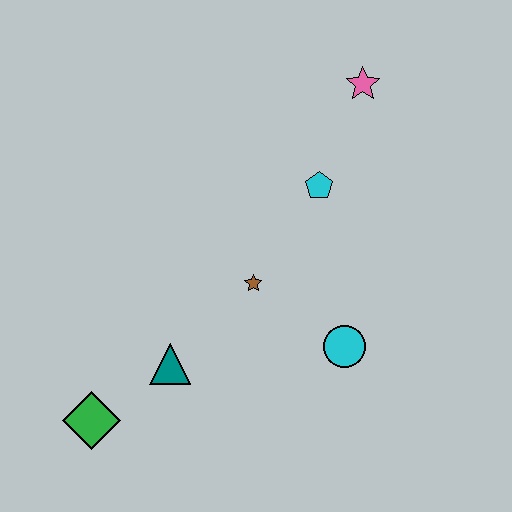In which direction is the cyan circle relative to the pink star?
The cyan circle is below the pink star.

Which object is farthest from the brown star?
The pink star is farthest from the brown star.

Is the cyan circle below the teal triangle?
No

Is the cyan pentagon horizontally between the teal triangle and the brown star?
No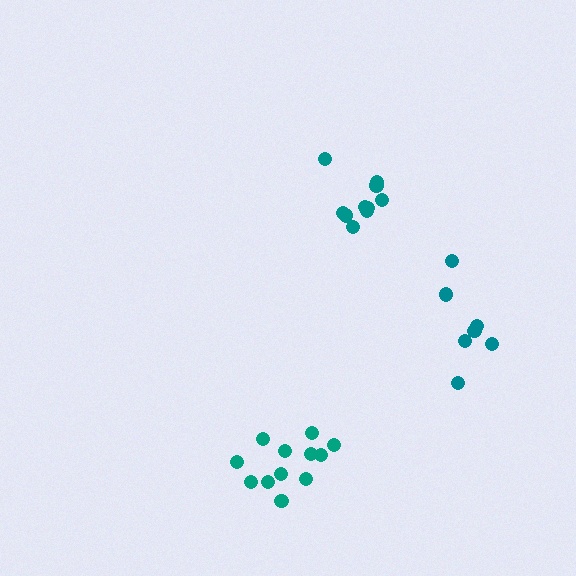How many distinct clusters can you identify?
There are 3 distinct clusters.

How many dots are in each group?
Group 1: 12 dots, Group 2: 10 dots, Group 3: 7 dots (29 total).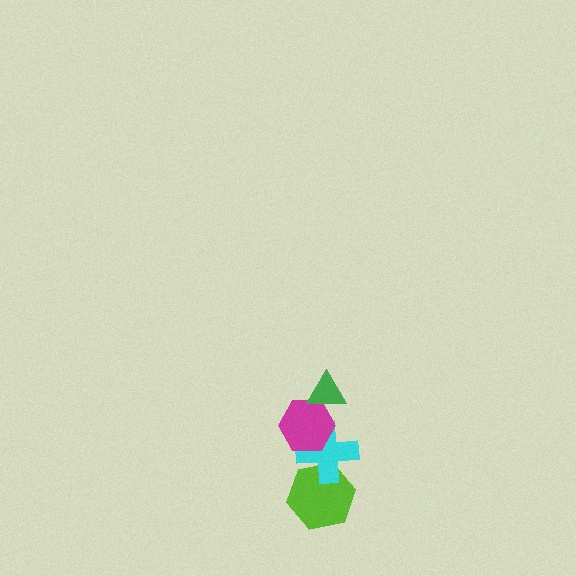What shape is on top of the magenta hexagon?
The green triangle is on top of the magenta hexagon.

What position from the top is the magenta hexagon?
The magenta hexagon is 2nd from the top.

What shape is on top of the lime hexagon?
The cyan cross is on top of the lime hexagon.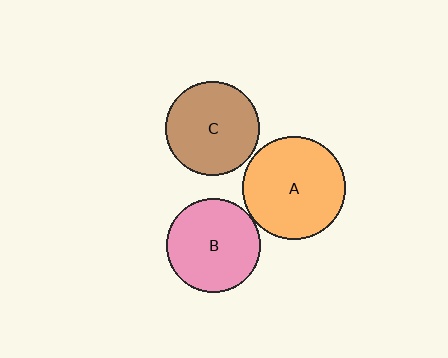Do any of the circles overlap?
No, none of the circles overlap.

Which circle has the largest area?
Circle A (orange).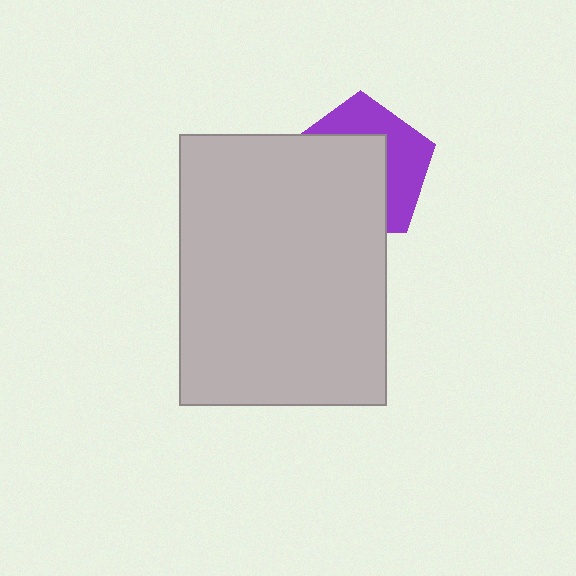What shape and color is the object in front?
The object in front is a light gray rectangle.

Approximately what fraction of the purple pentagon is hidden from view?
Roughly 59% of the purple pentagon is hidden behind the light gray rectangle.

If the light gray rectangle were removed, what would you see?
You would see the complete purple pentagon.